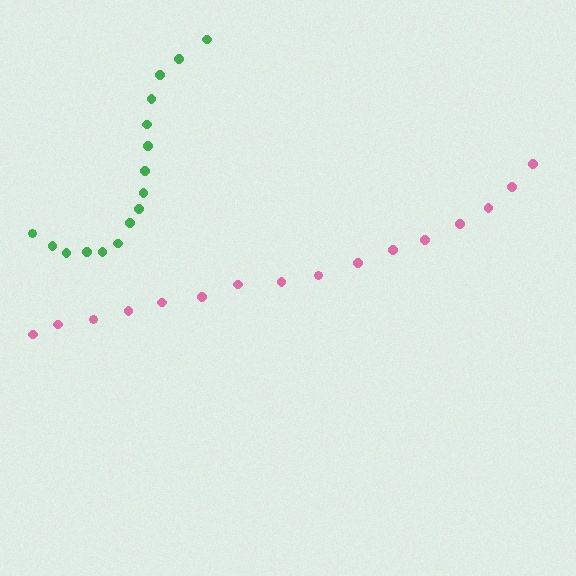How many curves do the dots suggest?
There are 2 distinct paths.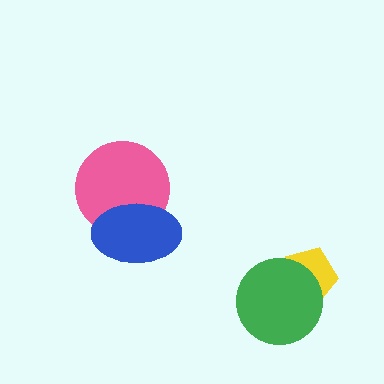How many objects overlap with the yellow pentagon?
1 object overlaps with the yellow pentagon.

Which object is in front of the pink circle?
The blue ellipse is in front of the pink circle.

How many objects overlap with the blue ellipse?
1 object overlaps with the blue ellipse.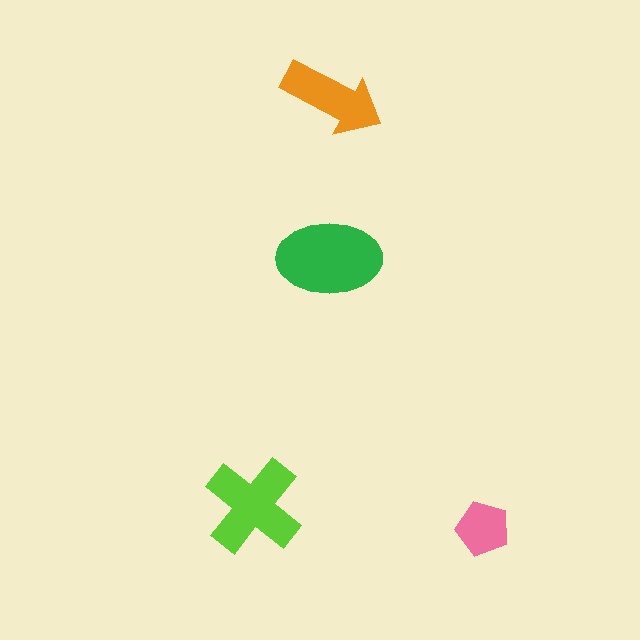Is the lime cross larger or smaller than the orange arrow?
Larger.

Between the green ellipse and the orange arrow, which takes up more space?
The green ellipse.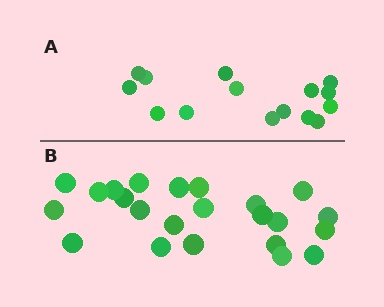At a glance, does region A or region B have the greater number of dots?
Region B (the bottom region) has more dots.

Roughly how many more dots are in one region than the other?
Region B has roughly 8 or so more dots than region A.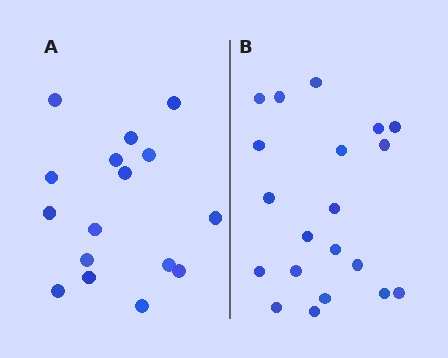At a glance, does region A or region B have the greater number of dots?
Region B (the right region) has more dots.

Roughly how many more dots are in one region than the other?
Region B has about 4 more dots than region A.